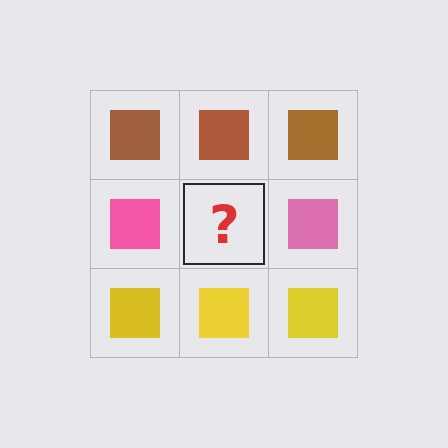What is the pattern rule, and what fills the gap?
The rule is that each row has a consistent color. The gap should be filled with a pink square.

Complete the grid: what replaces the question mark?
The question mark should be replaced with a pink square.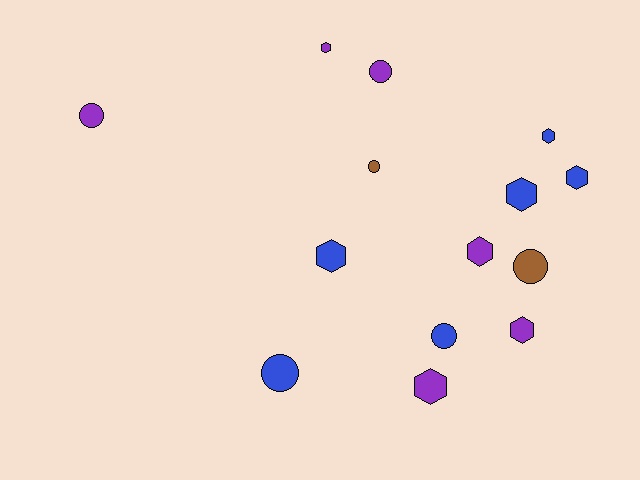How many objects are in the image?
There are 14 objects.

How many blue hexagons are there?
There are 4 blue hexagons.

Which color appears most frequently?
Purple, with 6 objects.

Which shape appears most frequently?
Hexagon, with 8 objects.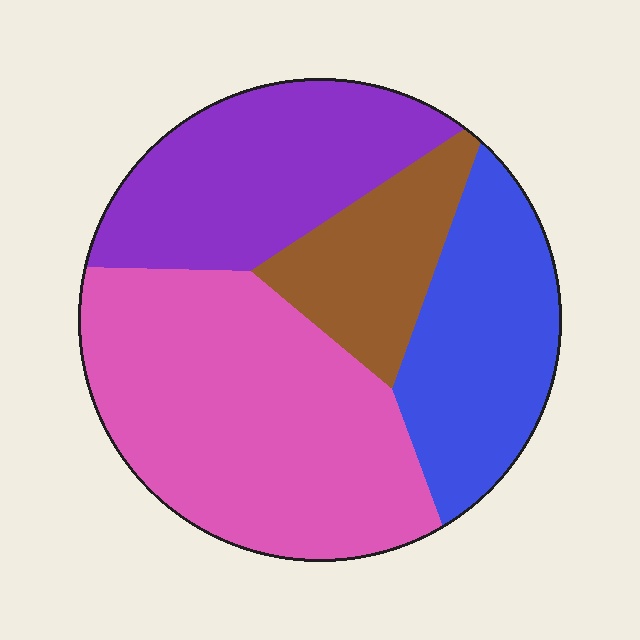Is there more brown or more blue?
Blue.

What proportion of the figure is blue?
Blue covers around 20% of the figure.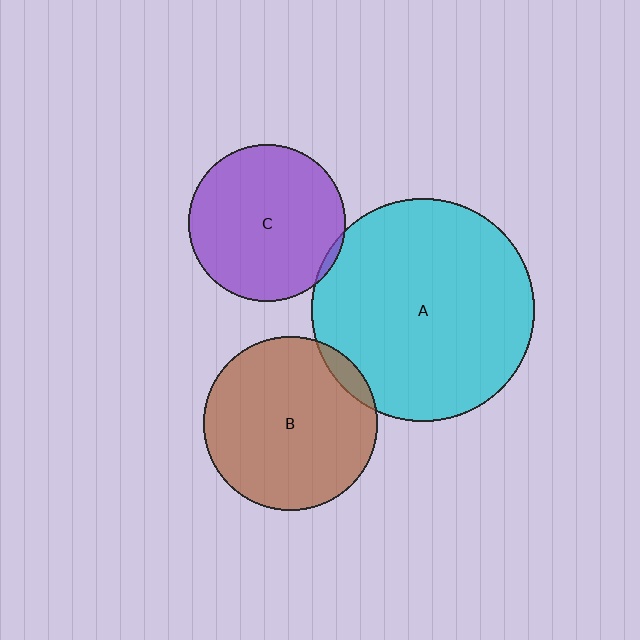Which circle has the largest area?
Circle A (cyan).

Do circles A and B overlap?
Yes.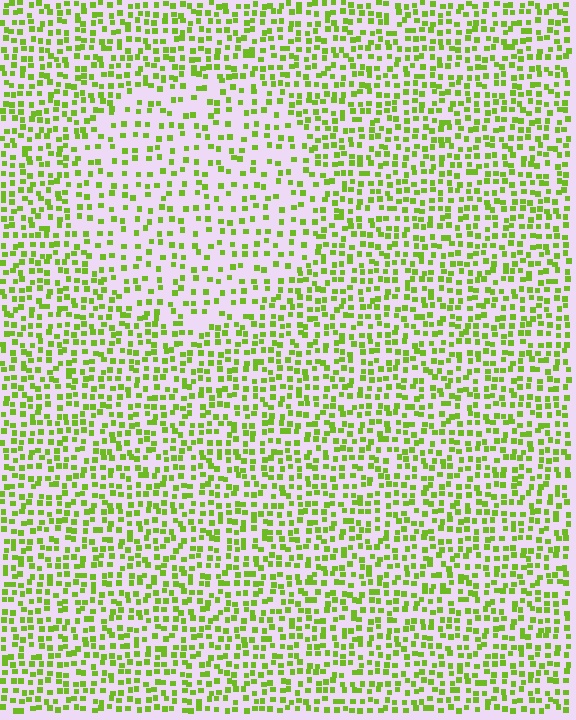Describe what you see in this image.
The image contains small lime elements arranged at two different densities. A circle-shaped region is visible where the elements are less densely packed than the surrounding area.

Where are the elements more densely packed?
The elements are more densely packed outside the circle boundary.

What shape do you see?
I see a circle.